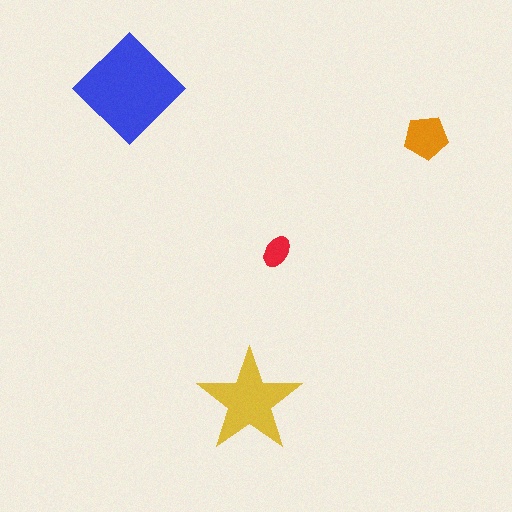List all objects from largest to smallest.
The blue diamond, the yellow star, the orange pentagon, the red ellipse.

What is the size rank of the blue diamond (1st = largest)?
1st.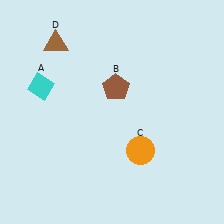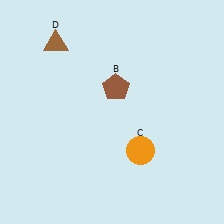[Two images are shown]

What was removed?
The cyan diamond (A) was removed in Image 2.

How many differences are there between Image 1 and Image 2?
There is 1 difference between the two images.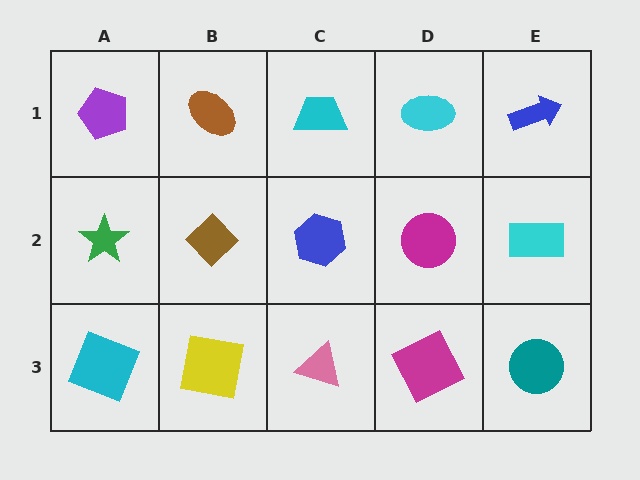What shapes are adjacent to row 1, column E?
A cyan rectangle (row 2, column E), a cyan ellipse (row 1, column D).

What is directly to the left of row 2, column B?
A green star.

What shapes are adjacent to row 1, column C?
A blue hexagon (row 2, column C), a brown ellipse (row 1, column B), a cyan ellipse (row 1, column D).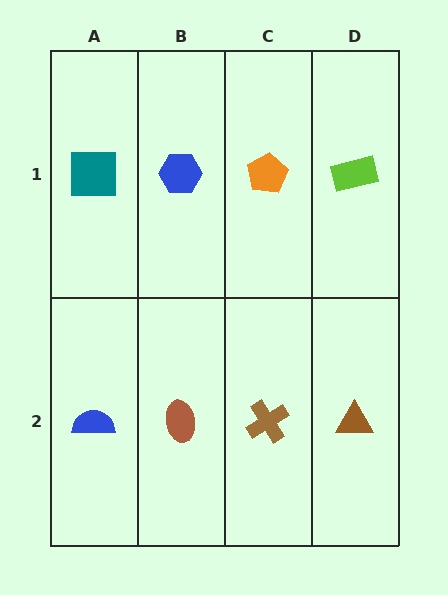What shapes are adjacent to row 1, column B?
A brown ellipse (row 2, column B), a teal square (row 1, column A), an orange pentagon (row 1, column C).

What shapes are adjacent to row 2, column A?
A teal square (row 1, column A), a brown ellipse (row 2, column B).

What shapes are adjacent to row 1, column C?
A brown cross (row 2, column C), a blue hexagon (row 1, column B), a lime rectangle (row 1, column D).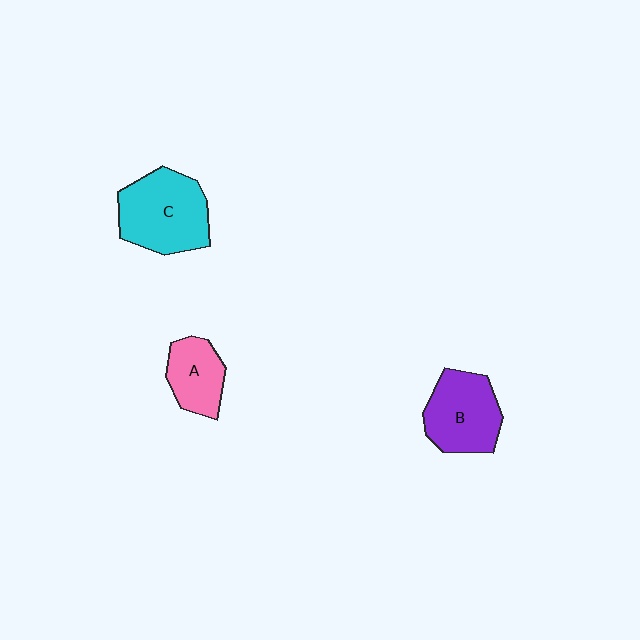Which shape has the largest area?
Shape C (cyan).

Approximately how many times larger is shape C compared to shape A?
Approximately 1.7 times.